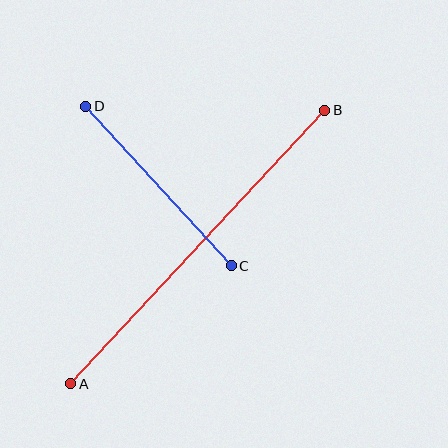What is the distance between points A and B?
The distance is approximately 373 pixels.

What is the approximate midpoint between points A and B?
The midpoint is at approximately (198, 247) pixels.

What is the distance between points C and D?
The distance is approximately 216 pixels.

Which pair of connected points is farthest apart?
Points A and B are farthest apart.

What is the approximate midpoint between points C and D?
The midpoint is at approximately (159, 186) pixels.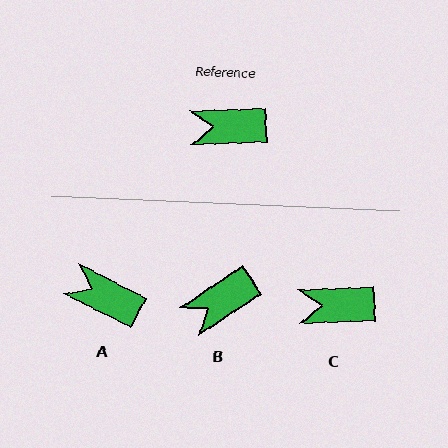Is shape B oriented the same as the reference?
No, it is off by about 31 degrees.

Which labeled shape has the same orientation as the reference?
C.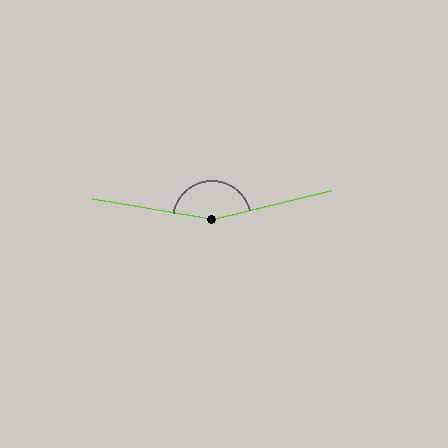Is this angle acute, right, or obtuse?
It is obtuse.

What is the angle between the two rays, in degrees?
Approximately 156 degrees.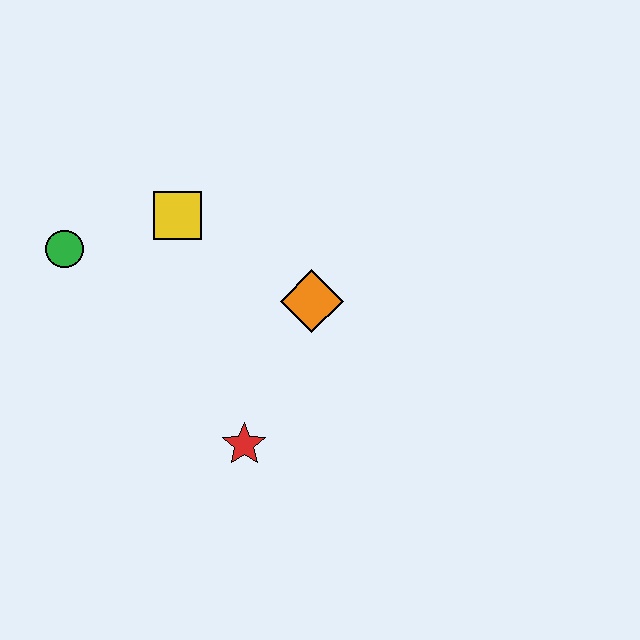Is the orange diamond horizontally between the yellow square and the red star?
No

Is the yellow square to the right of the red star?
No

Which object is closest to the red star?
The orange diamond is closest to the red star.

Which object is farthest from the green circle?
The red star is farthest from the green circle.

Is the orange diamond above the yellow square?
No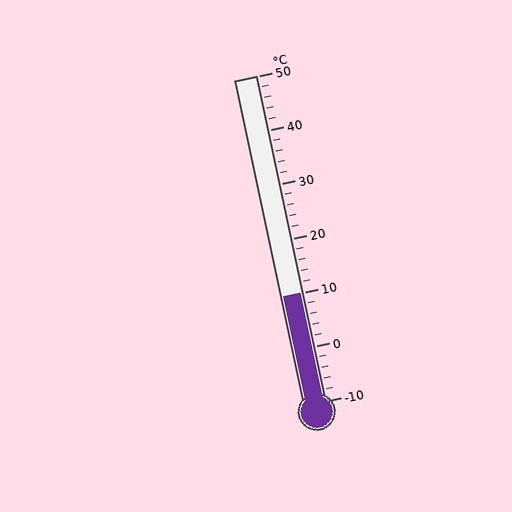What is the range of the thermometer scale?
The thermometer scale ranges from -10°C to 50°C.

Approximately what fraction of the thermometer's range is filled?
The thermometer is filled to approximately 35% of its range.